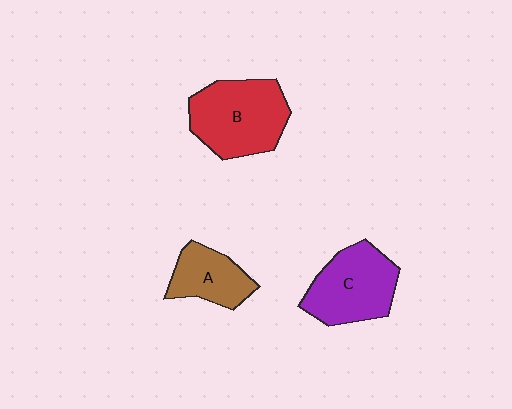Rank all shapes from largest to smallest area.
From largest to smallest: B (red), C (purple), A (brown).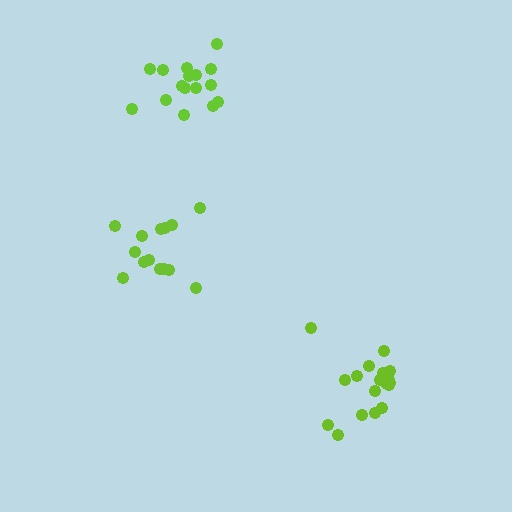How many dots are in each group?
Group 1: 14 dots, Group 2: 20 dots, Group 3: 16 dots (50 total).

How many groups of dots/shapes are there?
There are 3 groups.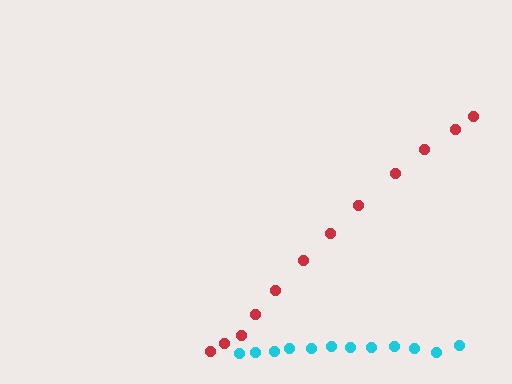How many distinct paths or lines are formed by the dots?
There are 2 distinct paths.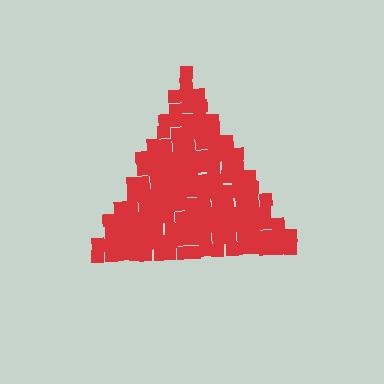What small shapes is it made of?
It is made of small squares.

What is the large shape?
The large shape is a triangle.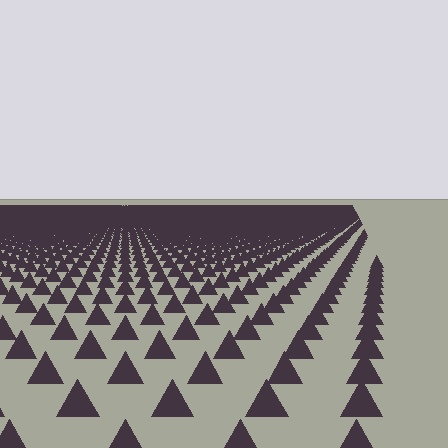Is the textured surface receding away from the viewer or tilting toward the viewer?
The surface is receding away from the viewer. Texture elements get smaller and denser toward the top.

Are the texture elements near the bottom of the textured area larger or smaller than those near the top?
Larger. Near the bottom, elements are closer to the viewer and appear at a bigger on-screen size.